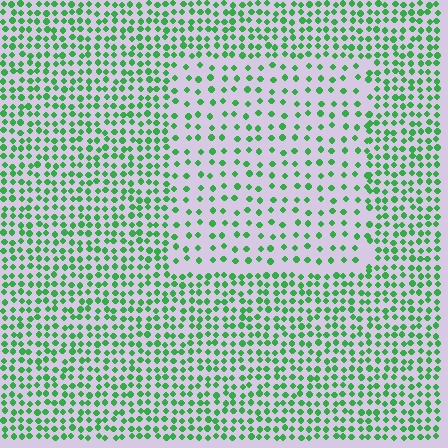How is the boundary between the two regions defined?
The boundary is defined by a change in element density (approximately 2.0x ratio). All elements are the same color, size, and shape.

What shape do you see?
I see a rectangle.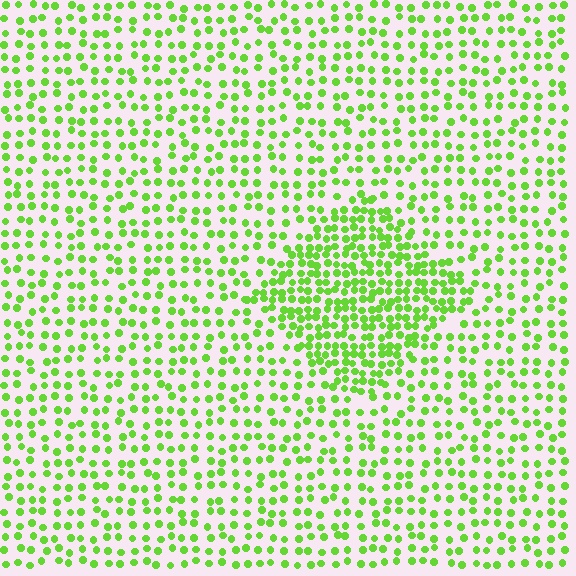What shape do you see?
I see a diamond.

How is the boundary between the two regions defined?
The boundary is defined by a change in element density (approximately 2.0x ratio). All elements are the same color, size, and shape.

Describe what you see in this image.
The image contains small lime elements arranged at two different densities. A diamond-shaped region is visible where the elements are more densely packed than the surrounding area.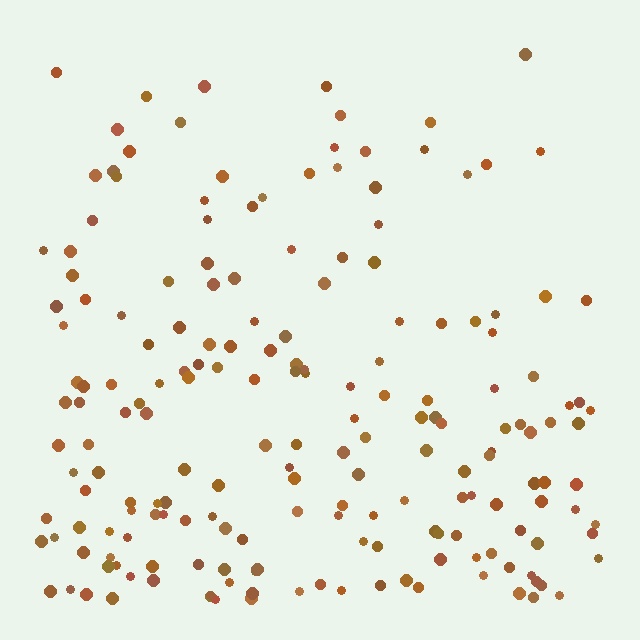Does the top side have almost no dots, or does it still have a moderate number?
Still a moderate number, just noticeably fewer than the bottom.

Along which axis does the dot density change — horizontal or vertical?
Vertical.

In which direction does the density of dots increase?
From top to bottom, with the bottom side densest.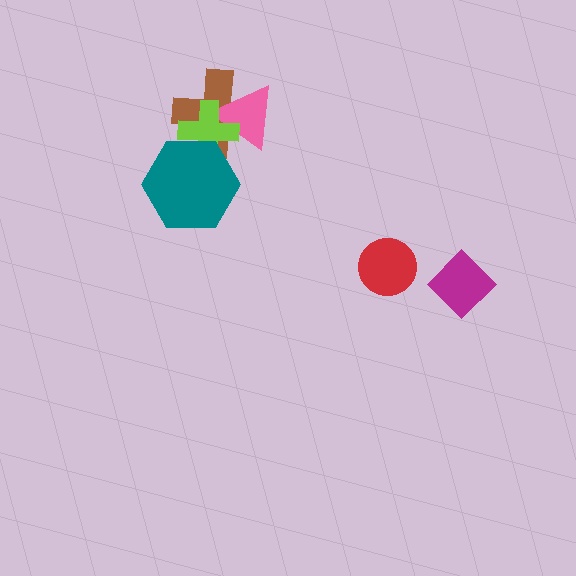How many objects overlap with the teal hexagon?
2 objects overlap with the teal hexagon.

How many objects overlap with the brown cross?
3 objects overlap with the brown cross.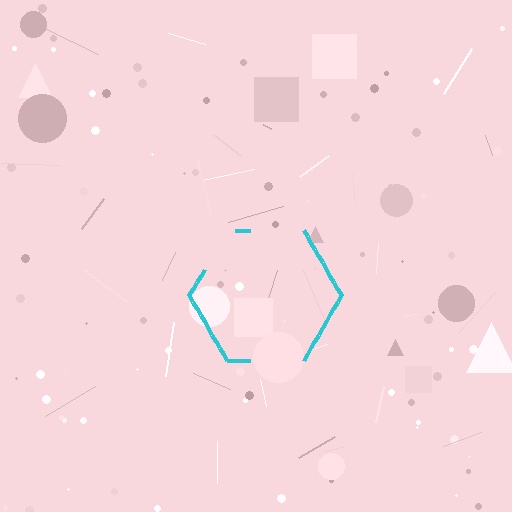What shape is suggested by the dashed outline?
The dashed outline suggests a hexagon.